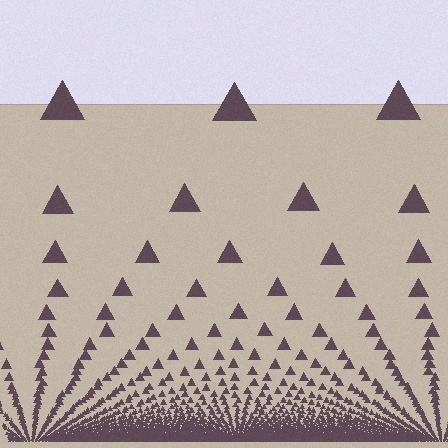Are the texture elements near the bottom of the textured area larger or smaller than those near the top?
Smaller. The gradient is inverted — elements near the bottom are smaller and denser.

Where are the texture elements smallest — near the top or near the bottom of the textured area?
Near the bottom.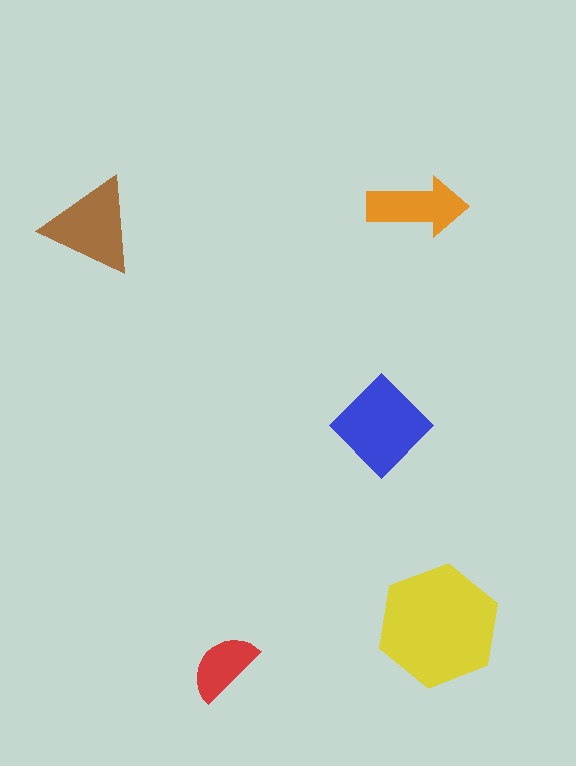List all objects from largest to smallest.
The yellow hexagon, the blue diamond, the brown triangle, the orange arrow, the red semicircle.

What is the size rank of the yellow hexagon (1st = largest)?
1st.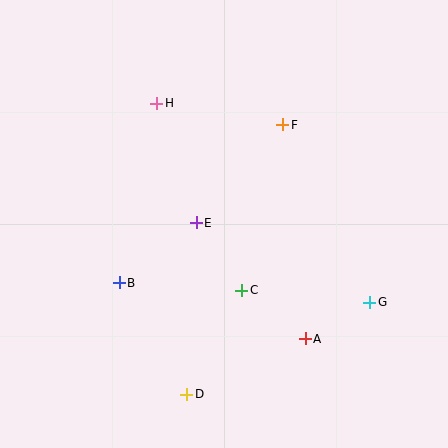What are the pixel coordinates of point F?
Point F is at (283, 125).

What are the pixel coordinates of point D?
Point D is at (187, 394).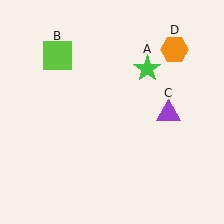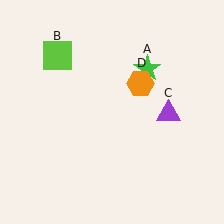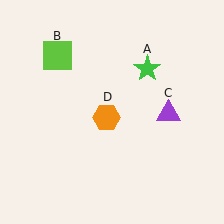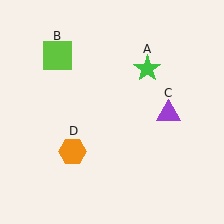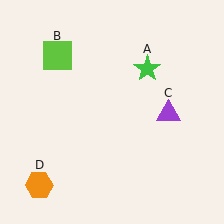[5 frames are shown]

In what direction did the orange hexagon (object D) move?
The orange hexagon (object D) moved down and to the left.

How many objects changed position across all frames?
1 object changed position: orange hexagon (object D).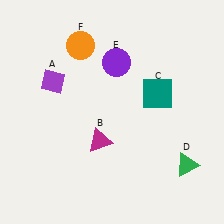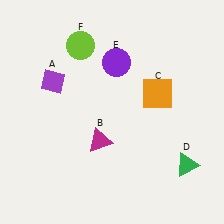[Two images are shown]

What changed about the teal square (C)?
In Image 1, C is teal. In Image 2, it changed to orange.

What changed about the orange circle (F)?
In Image 1, F is orange. In Image 2, it changed to lime.